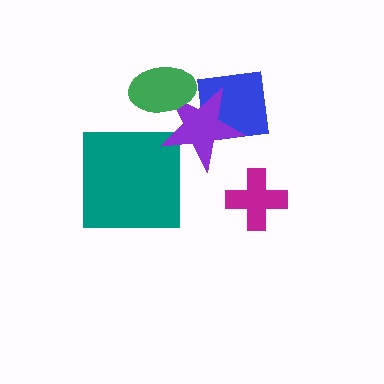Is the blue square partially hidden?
Yes, it is partially covered by another shape.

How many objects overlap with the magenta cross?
0 objects overlap with the magenta cross.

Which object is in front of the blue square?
The purple star is in front of the blue square.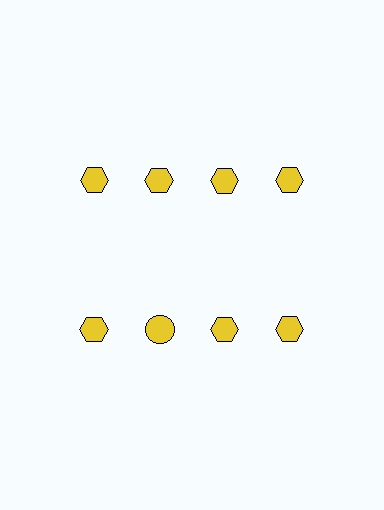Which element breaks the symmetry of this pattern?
The yellow circle in the second row, second from left column breaks the symmetry. All other shapes are yellow hexagons.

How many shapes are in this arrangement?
There are 8 shapes arranged in a grid pattern.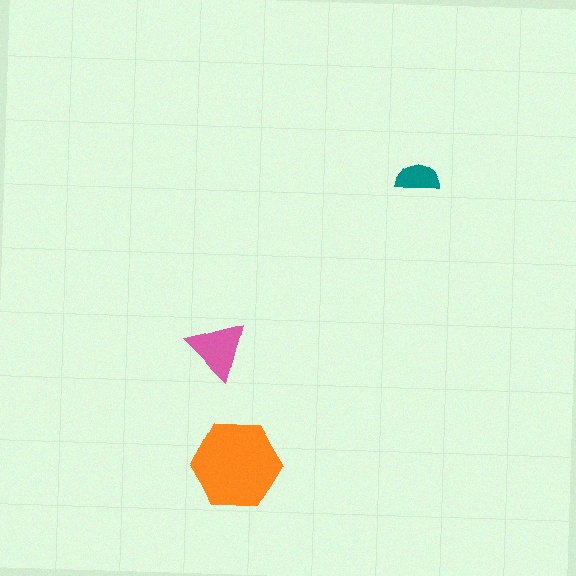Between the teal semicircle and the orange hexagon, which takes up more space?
The orange hexagon.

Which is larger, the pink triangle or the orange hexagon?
The orange hexagon.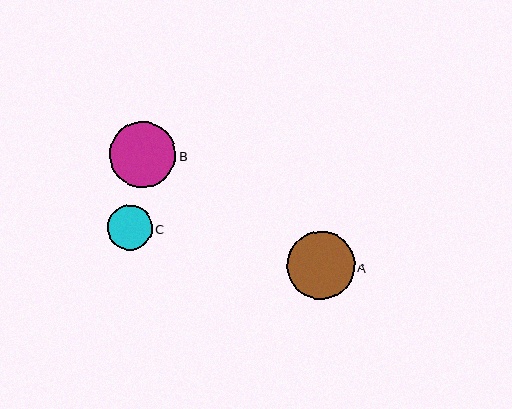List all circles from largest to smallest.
From largest to smallest: A, B, C.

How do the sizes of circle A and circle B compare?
Circle A and circle B are approximately the same size.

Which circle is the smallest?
Circle C is the smallest with a size of approximately 45 pixels.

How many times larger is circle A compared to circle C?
Circle A is approximately 1.5 times the size of circle C.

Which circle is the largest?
Circle A is the largest with a size of approximately 68 pixels.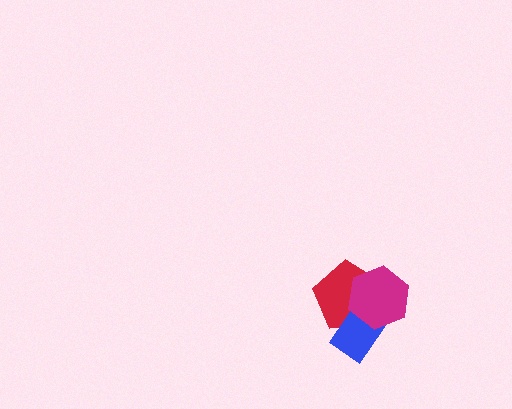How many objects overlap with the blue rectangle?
2 objects overlap with the blue rectangle.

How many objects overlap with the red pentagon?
2 objects overlap with the red pentagon.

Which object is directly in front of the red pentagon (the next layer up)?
The blue rectangle is directly in front of the red pentagon.